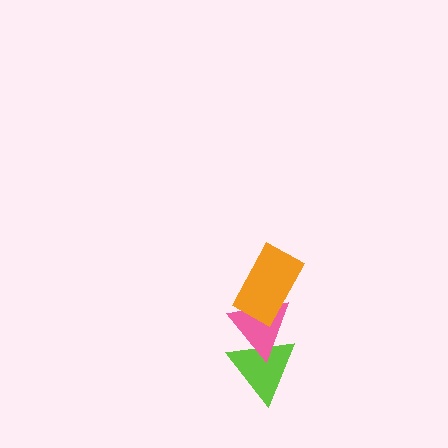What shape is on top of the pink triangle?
The orange rectangle is on top of the pink triangle.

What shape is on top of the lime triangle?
The pink triangle is on top of the lime triangle.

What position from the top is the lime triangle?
The lime triangle is 3rd from the top.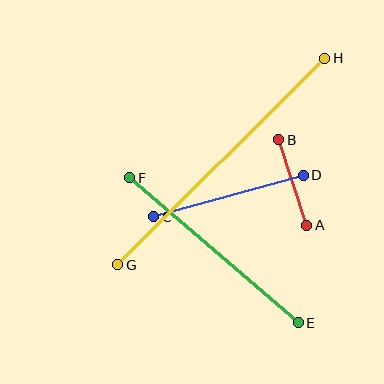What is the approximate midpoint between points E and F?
The midpoint is at approximately (214, 250) pixels.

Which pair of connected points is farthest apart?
Points G and H are farthest apart.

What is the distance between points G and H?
The distance is approximately 292 pixels.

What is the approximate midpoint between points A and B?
The midpoint is at approximately (293, 182) pixels.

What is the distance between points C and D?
The distance is approximately 156 pixels.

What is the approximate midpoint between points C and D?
The midpoint is at approximately (228, 196) pixels.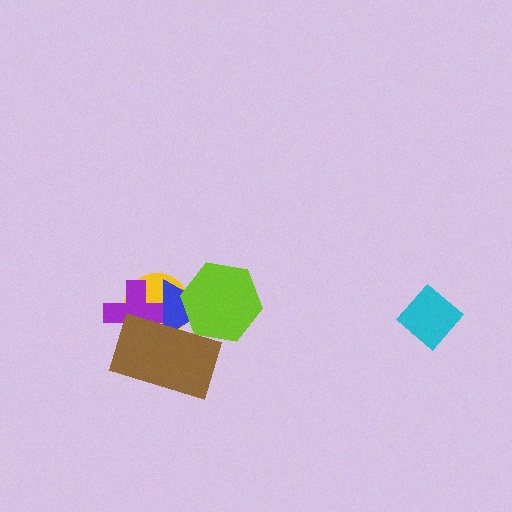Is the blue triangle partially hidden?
Yes, it is partially covered by another shape.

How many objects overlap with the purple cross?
3 objects overlap with the purple cross.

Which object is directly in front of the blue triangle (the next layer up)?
The lime hexagon is directly in front of the blue triangle.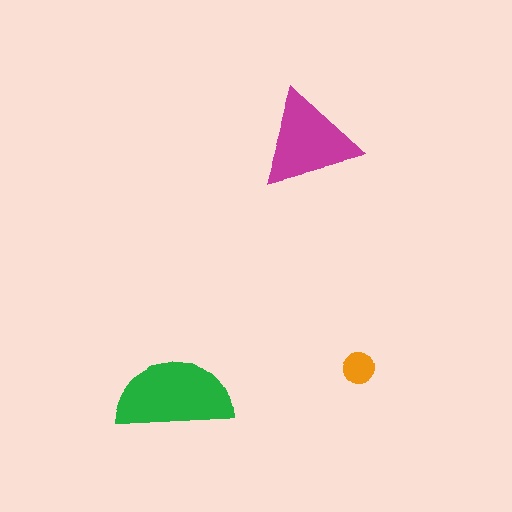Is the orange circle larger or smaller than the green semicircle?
Smaller.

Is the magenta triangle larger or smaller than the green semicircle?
Smaller.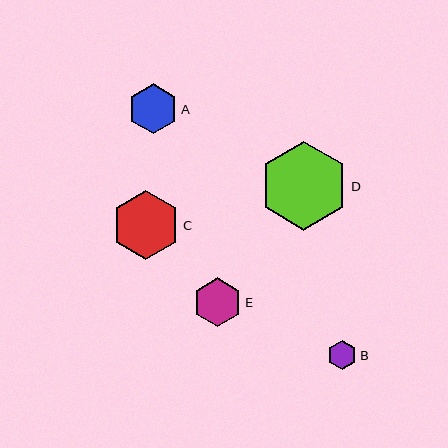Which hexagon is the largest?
Hexagon D is the largest with a size of approximately 89 pixels.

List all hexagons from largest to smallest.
From largest to smallest: D, C, A, E, B.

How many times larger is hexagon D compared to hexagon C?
Hexagon D is approximately 1.3 times the size of hexagon C.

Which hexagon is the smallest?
Hexagon B is the smallest with a size of approximately 29 pixels.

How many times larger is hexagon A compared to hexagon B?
Hexagon A is approximately 1.7 times the size of hexagon B.